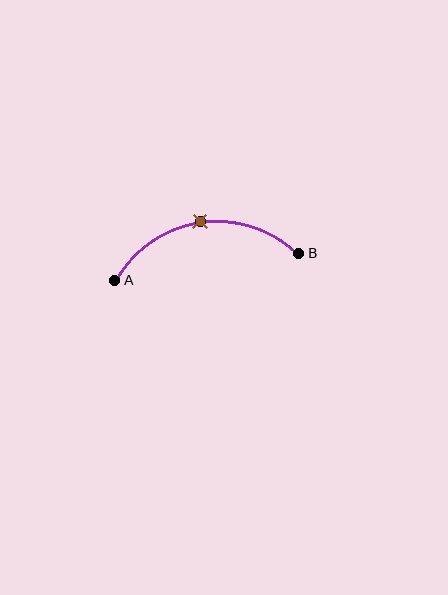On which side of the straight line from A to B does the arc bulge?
The arc bulges above the straight line connecting A and B.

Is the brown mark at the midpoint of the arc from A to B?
Yes. The brown mark lies on the arc at equal arc-length from both A and B — it is the arc midpoint.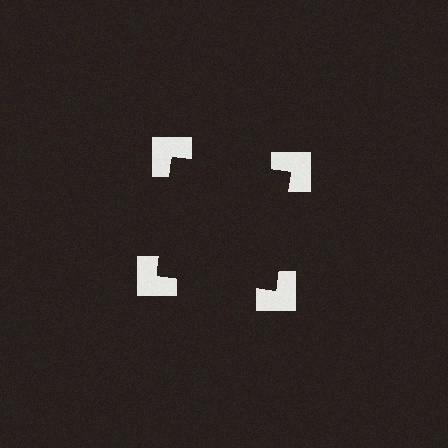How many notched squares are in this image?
There are 4 — one at each vertex of the illusory square.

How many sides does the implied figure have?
4 sides.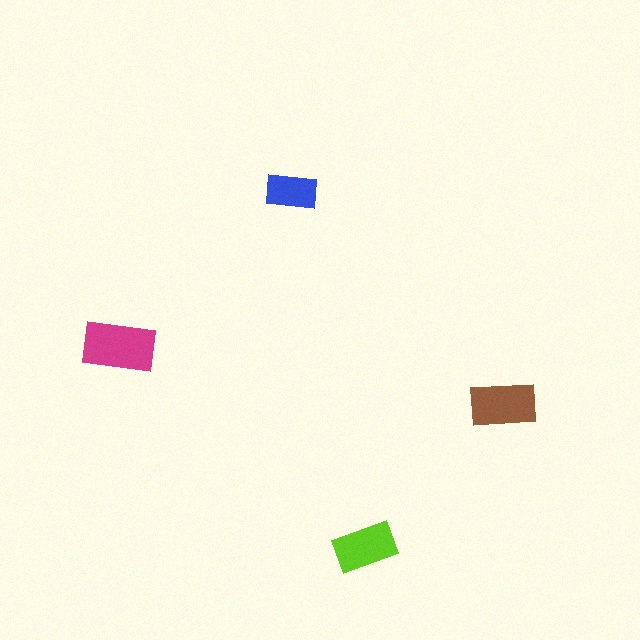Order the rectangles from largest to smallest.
the magenta one, the brown one, the lime one, the blue one.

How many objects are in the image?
There are 4 objects in the image.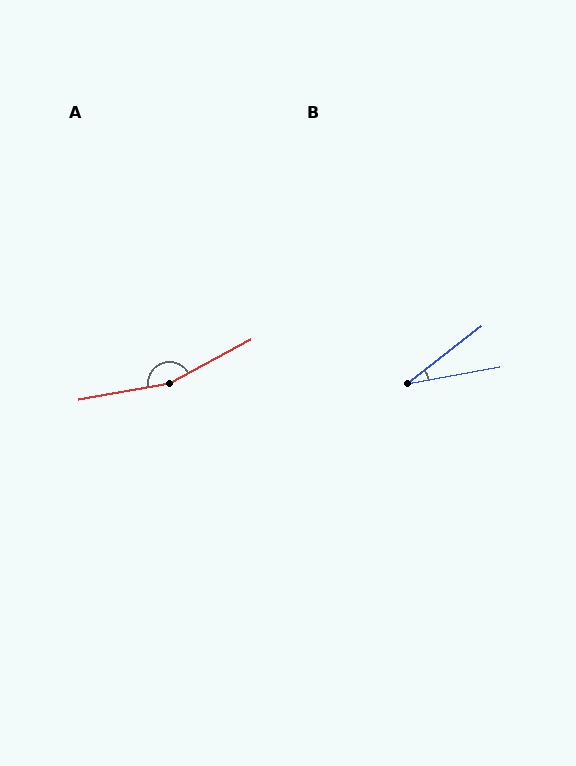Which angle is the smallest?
B, at approximately 27 degrees.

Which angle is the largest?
A, at approximately 162 degrees.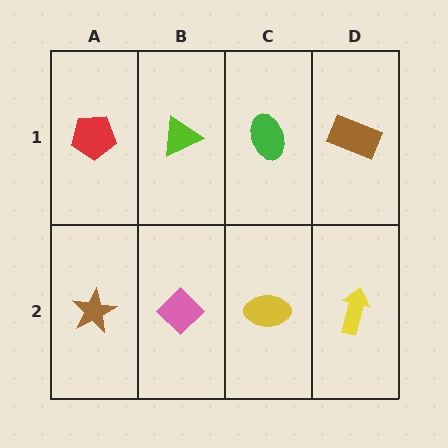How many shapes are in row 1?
4 shapes.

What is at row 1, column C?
A green ellipse.